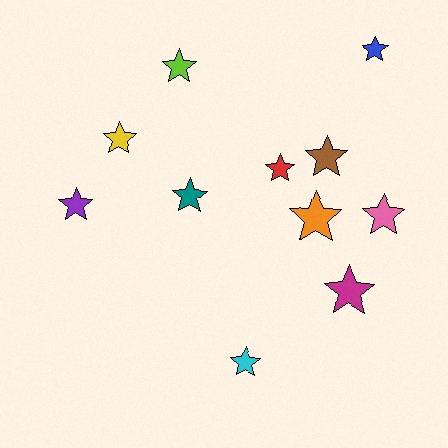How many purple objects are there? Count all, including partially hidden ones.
There is 1 purple object.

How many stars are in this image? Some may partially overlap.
There are 11 stars.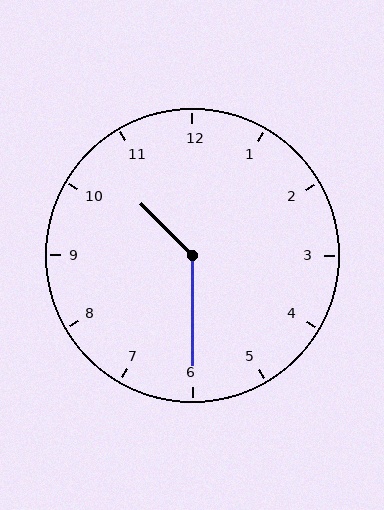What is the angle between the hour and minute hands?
Approximately 135 degrees.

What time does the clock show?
10:30.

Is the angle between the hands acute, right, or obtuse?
It is obtuse.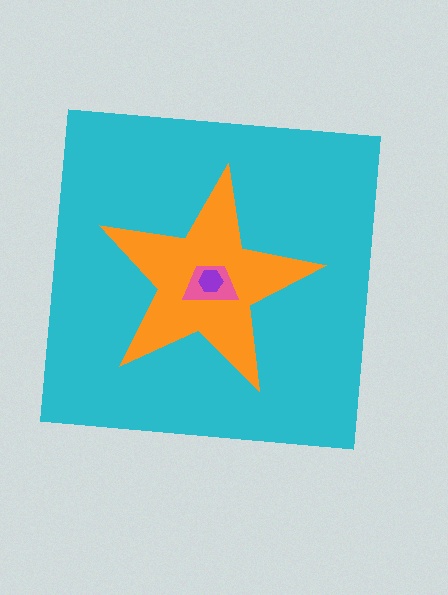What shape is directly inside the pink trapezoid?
The purple hexagon.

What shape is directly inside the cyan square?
The orange star.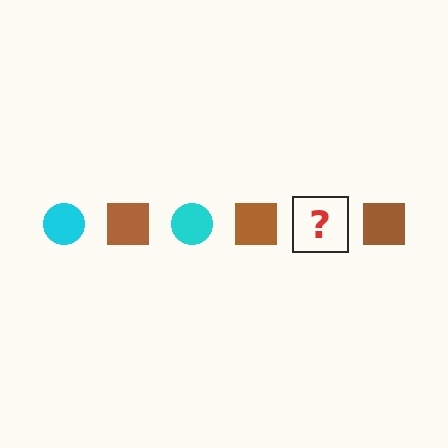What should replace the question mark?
The question mark should be replaced with a cyan circle.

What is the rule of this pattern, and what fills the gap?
The rule is that the pattern alternates between cyan circle and brown square. The gap should be filled with a cyan circle.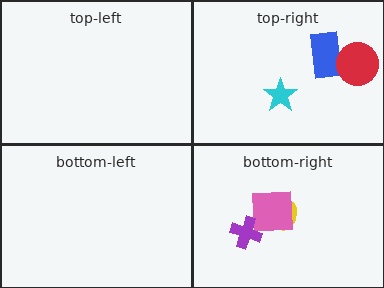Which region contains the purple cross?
The bottom-right region.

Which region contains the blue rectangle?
The top-right region.